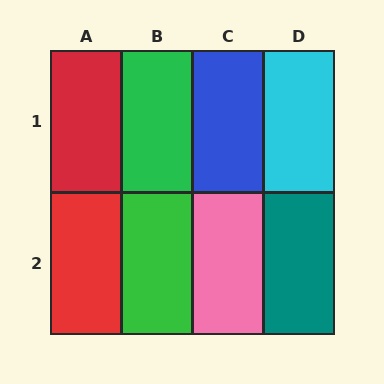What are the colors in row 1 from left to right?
Red, green, blue, cyan.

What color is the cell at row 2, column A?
Red.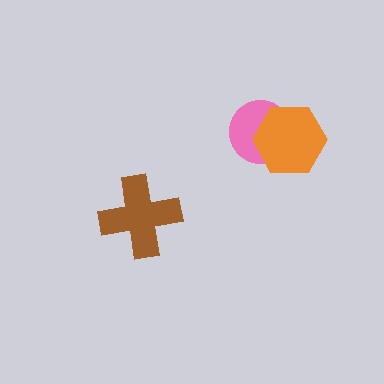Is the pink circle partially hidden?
Yes, it is partially covered by another shape.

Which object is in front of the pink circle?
The orange hexagon is in front of the pink circle.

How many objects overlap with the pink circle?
1 object overlaps with the pink circle.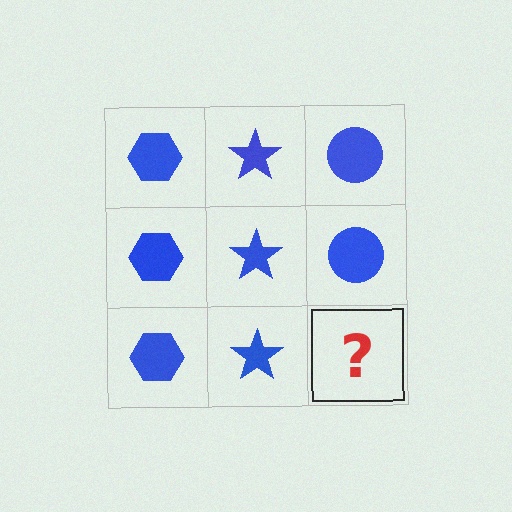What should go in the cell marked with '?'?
The missing cell should contain a blue circle.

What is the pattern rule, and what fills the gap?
The rule is that each column has a consistent shape. The gap should be filled with a blue circle.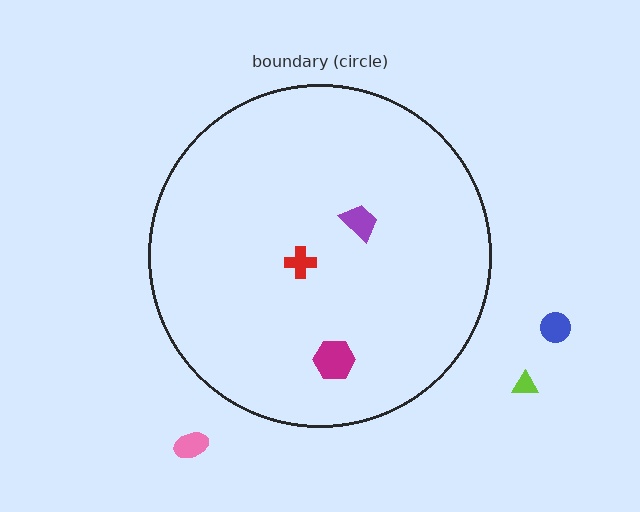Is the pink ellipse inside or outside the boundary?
Outside.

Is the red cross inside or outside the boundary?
Inside.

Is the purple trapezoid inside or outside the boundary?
Inside.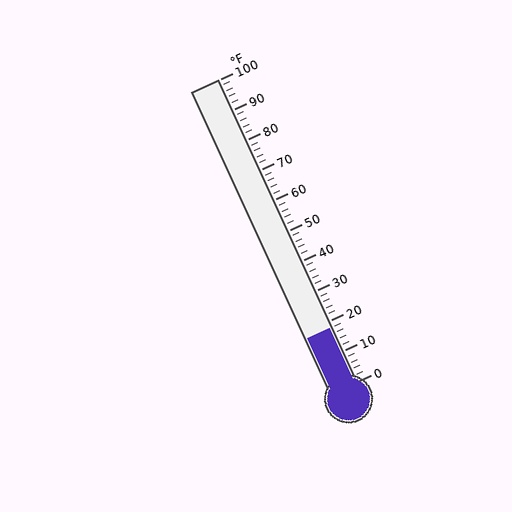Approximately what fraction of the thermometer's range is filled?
The thermometer is filled to approximately 20% of its range.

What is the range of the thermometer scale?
The thermometer scale ranges from 0°F to 100°F.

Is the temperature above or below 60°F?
The temperature is below 60°F.